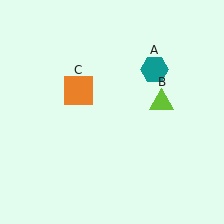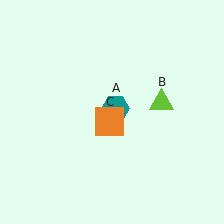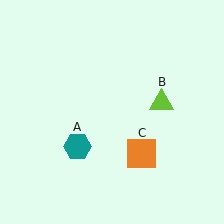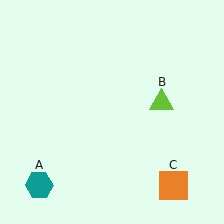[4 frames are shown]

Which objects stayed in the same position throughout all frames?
Lime triangle (object B) remained stationary.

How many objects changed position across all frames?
2 objects changed position: teal hexagon (object A), orange square (object C).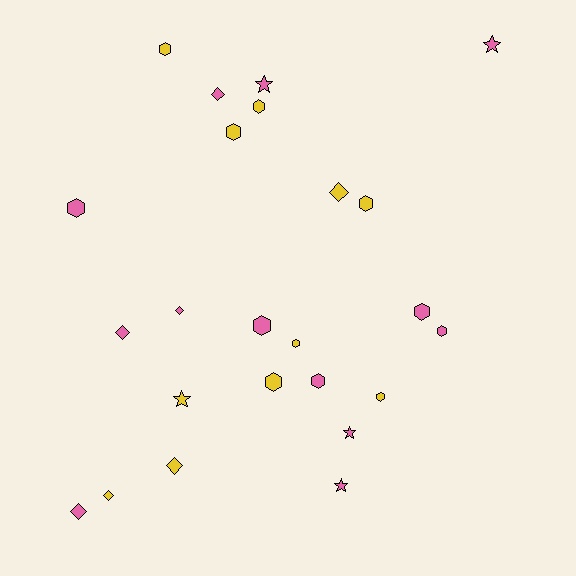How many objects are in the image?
There are 24 objects.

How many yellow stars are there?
There is 1 yellow star.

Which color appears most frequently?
Pink, with 13 objects.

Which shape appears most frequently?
Hexagon, with 12 objects.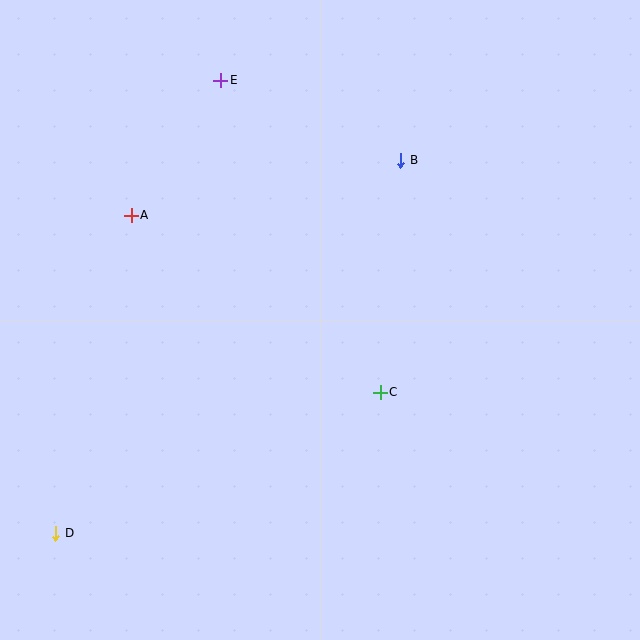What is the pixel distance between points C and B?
The distance between C and B is 233 pixels.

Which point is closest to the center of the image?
Point C at (380, 392) is closest to the center.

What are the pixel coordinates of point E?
Point E is at (221, 80).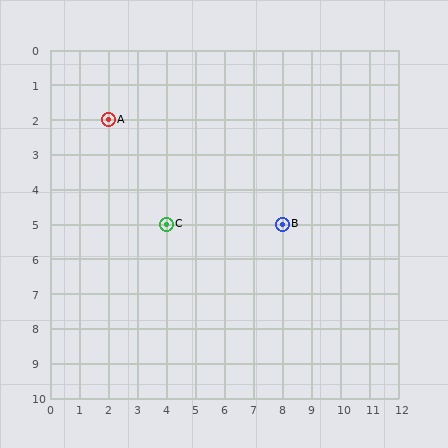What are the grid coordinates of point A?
Point A is at grid coordinates (2, 2).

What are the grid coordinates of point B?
Point B is at grid coordinates (8, 5).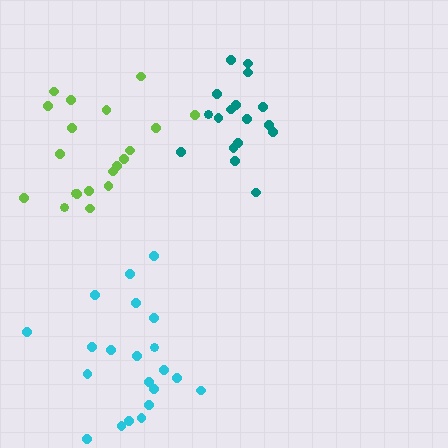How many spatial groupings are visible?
There are 3 spatial groupings.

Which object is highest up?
The teal cluster is topmost.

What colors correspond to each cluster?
The clusters are colored: lime, cyan, teal.